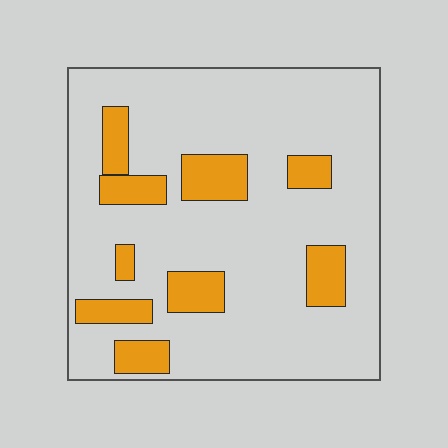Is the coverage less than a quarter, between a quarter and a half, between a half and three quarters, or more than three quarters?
Less than a quarter.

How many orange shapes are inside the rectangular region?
9.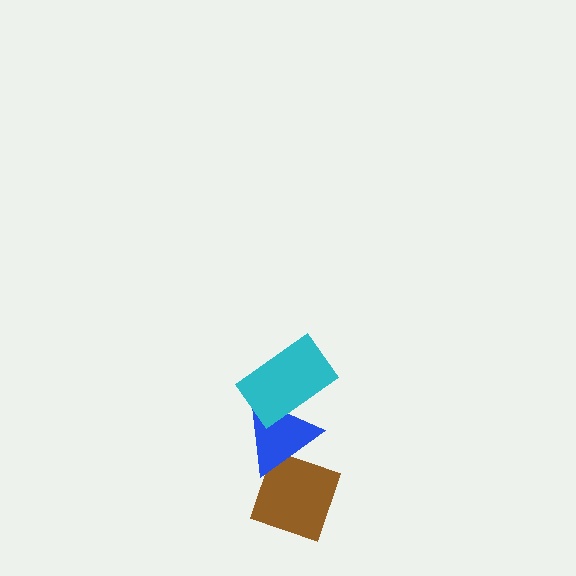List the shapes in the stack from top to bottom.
From top to bottom: the cyan rectangle, the blue triangle, the brown diamond.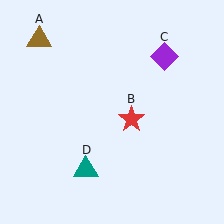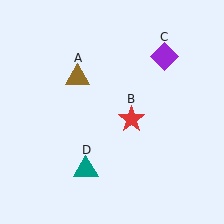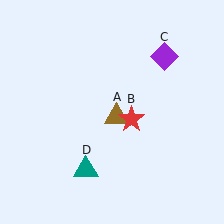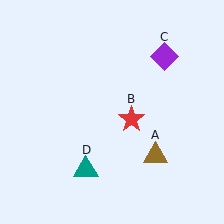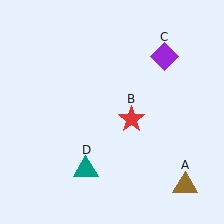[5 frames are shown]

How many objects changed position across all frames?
1 object changed position: brown triangle (object A).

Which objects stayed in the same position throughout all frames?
Red star (object B) and purple diamond (object C) and teal triangle (object D) remained stationary.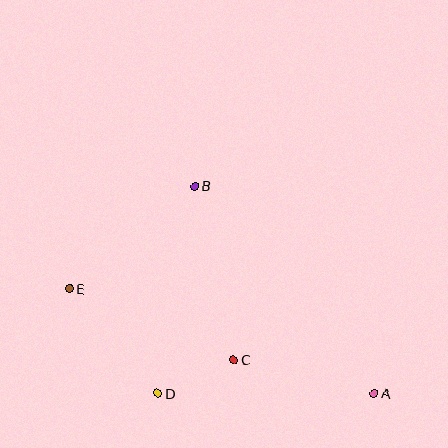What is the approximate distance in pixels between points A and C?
The distance between A and C is approximately 145 pixels.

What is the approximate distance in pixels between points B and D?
The distance between B and D is approximately 210 pixels.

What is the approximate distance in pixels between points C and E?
The distance between C and E is approximately 179 pixels.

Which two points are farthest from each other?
Points A and E are farthest from each other.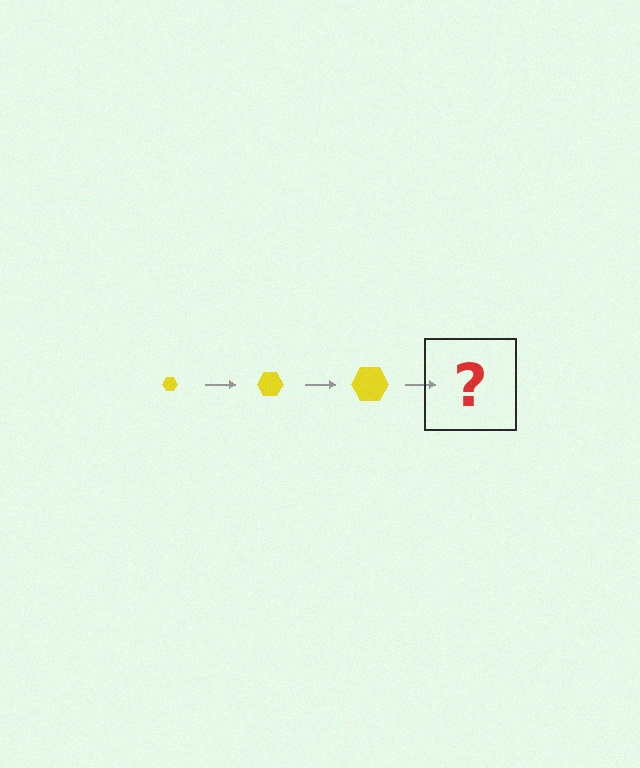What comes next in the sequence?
The next element should be a yellow hexagon, larger than the previous one.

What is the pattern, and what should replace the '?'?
The pattern is that the hexagon gets progressively larger each step. The '?' should be a yellow hexagon, larger than the previous one.